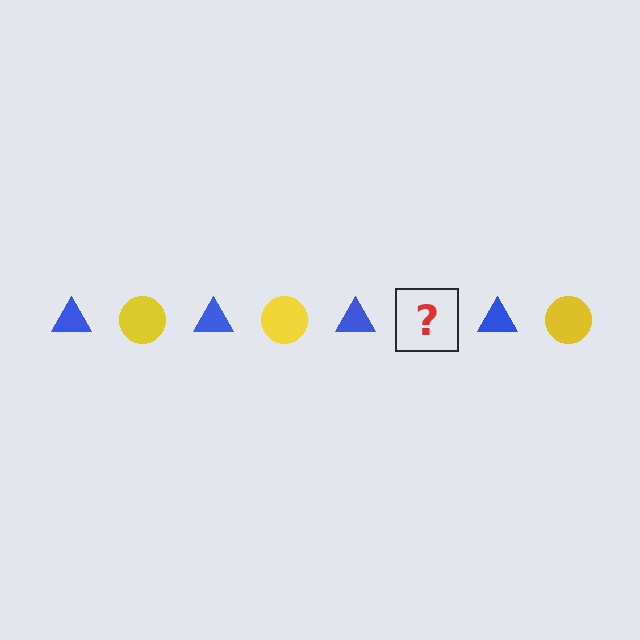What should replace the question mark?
The question mark should be replaced with a yellow circle.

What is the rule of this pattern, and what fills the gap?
The rule is that the pattern alternates between blue triangle and yellow circle. The gap should be filled with a yellow circle.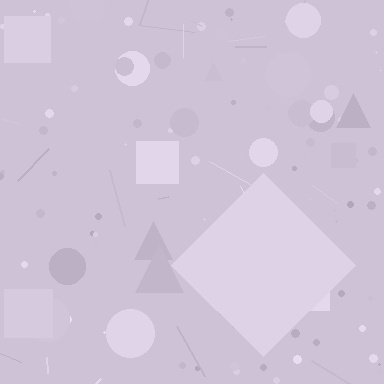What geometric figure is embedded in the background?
A diamond is embedded in the background.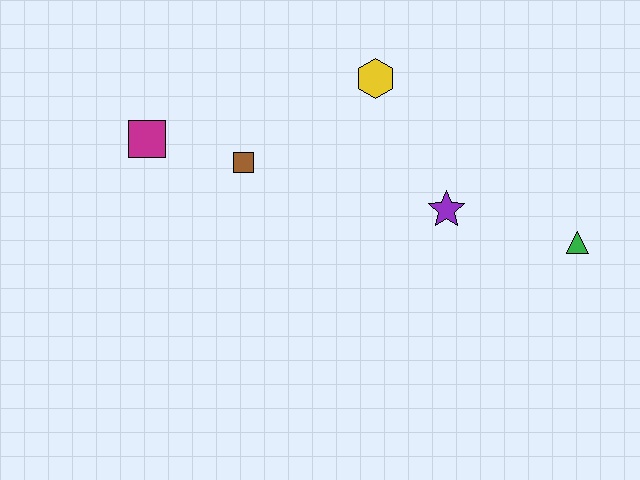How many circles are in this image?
There are no circles.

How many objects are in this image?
There are 5 objects.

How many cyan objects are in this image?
There are no cyan objects.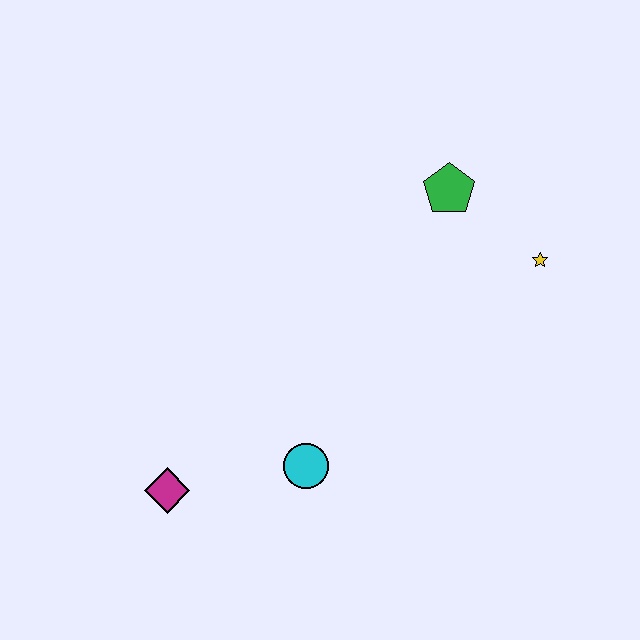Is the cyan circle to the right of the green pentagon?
No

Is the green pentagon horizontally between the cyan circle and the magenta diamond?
No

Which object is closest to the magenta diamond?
The cyan circle is closest to the magenta diamond.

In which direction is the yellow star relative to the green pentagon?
The yellow star is to the right of the green pentagon.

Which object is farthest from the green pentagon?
The magenta diamond is farthest from the green pentagon.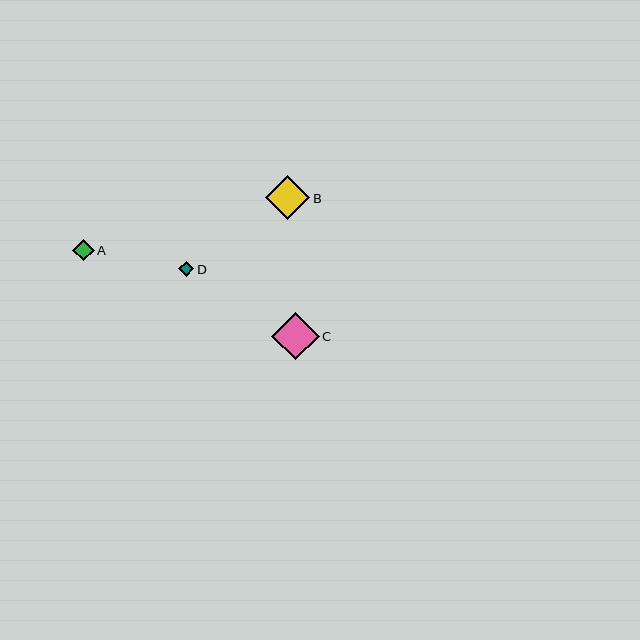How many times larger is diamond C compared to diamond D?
Diamond C is approximately 3.1 times the size of diamond D.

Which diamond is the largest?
Diamond C is the largest with a size of approximately 47 pixels.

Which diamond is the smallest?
Diamond D is the smallest with a size of approximately 15 pixels.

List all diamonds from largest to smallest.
From largest to smallest: C, B, A, D.